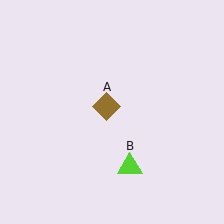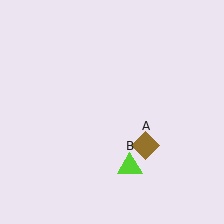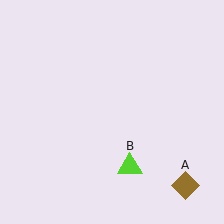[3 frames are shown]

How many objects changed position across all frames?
1 object changed position: brown diamond (object A).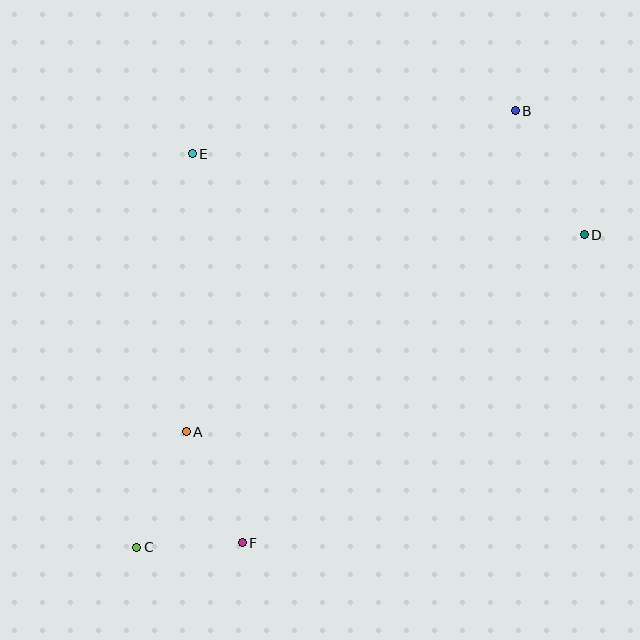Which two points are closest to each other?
Points C and F are closest to each other.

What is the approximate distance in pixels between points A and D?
The distance between A and D is approximately 444 pixels.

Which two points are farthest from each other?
Points B and C are farthest from each other.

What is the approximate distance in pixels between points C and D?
The distance between C and D is approximately 546 pixels.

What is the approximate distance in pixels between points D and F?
The distance between D and F is approximately 460 pixels.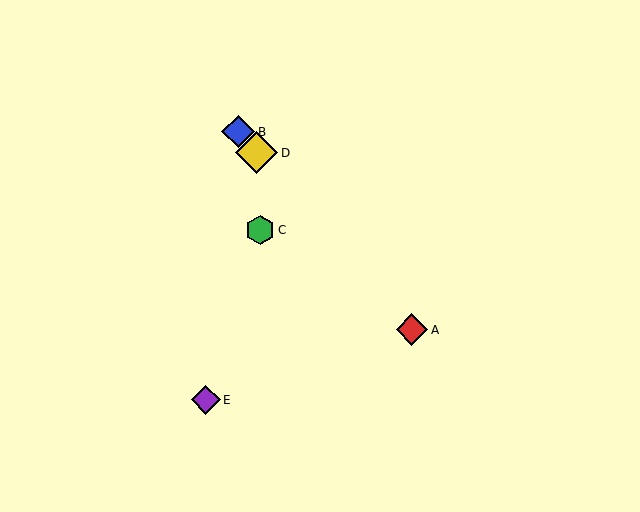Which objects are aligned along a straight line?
Objects A, B, D are aligned along a straight line.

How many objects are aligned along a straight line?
3 objects (A, B, D) are aligned along a straight line.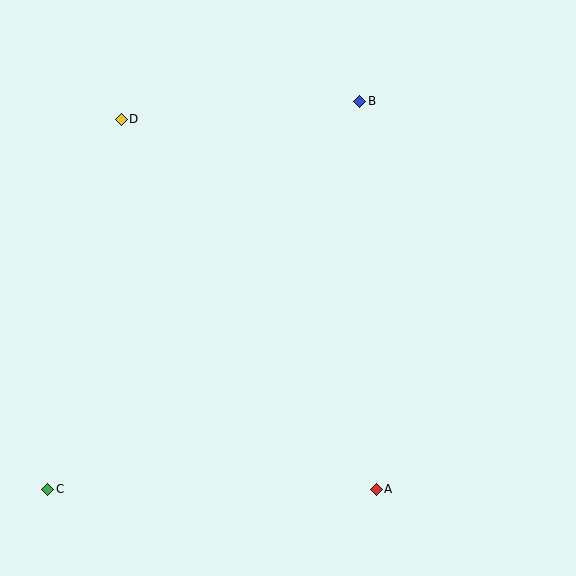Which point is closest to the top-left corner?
Point D is closest to the top-left corner.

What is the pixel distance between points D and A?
The distance between D and A is 450 pixels.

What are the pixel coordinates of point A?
Point A is at (376, 489).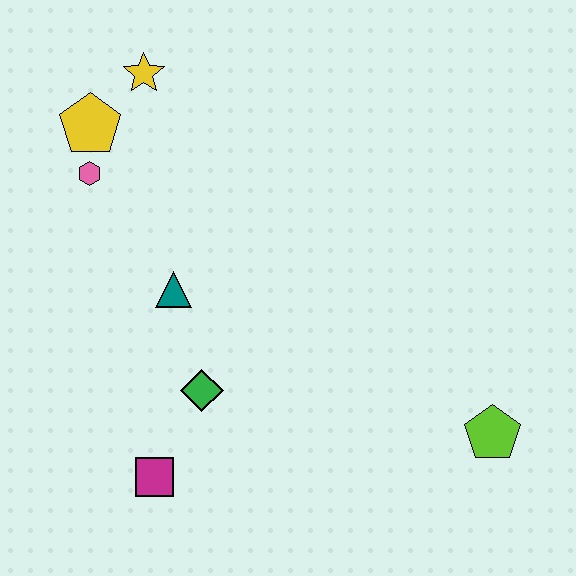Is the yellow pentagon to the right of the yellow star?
No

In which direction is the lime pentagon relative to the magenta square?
The lime pentagon is to the right of the magenta square.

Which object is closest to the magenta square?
The green diamond is closest to the magenta square.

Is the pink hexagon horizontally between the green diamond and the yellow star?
No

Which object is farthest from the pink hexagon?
The lime pentagon is farthest from the pink hexagon.